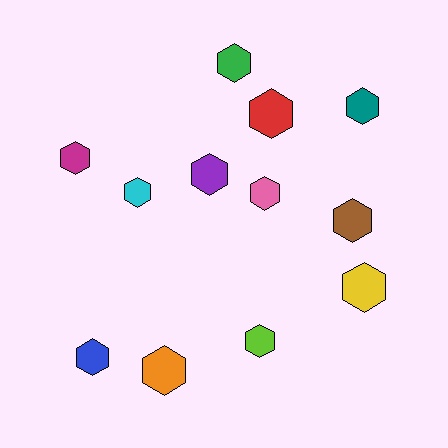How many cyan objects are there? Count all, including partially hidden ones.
There is 1 cyan object.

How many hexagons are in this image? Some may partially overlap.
There are 12 hexagons.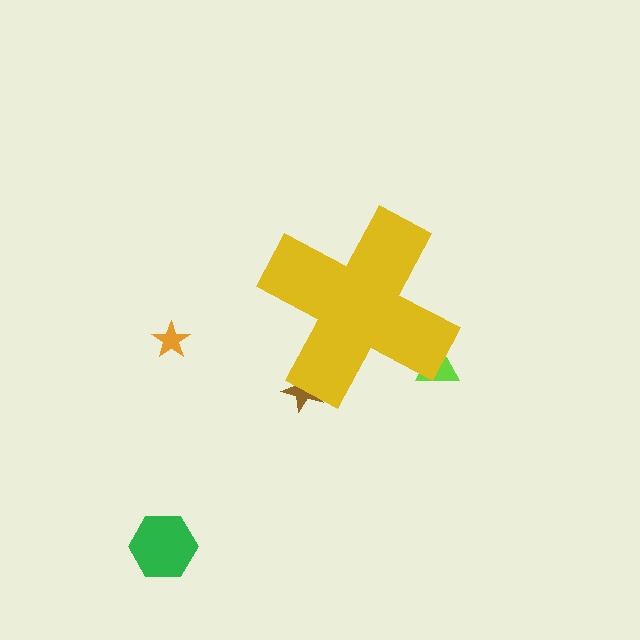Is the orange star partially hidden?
No, the orange star is fully visible.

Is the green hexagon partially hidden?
No, the green hexagon is fully visible.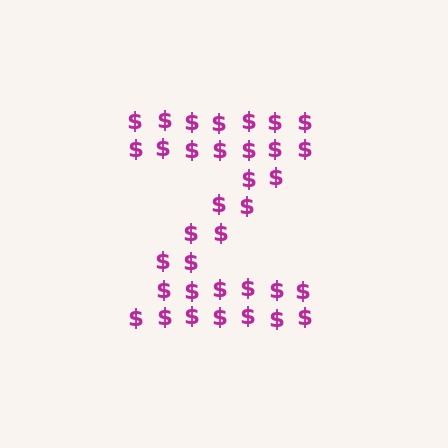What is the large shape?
The large shape is the letter Z.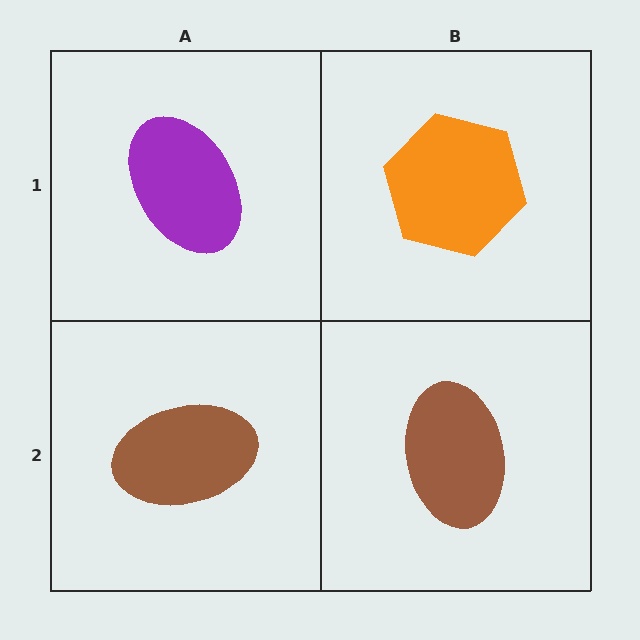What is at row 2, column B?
A brown ellipse.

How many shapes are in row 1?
2 shapes.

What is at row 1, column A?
A purple ellipse.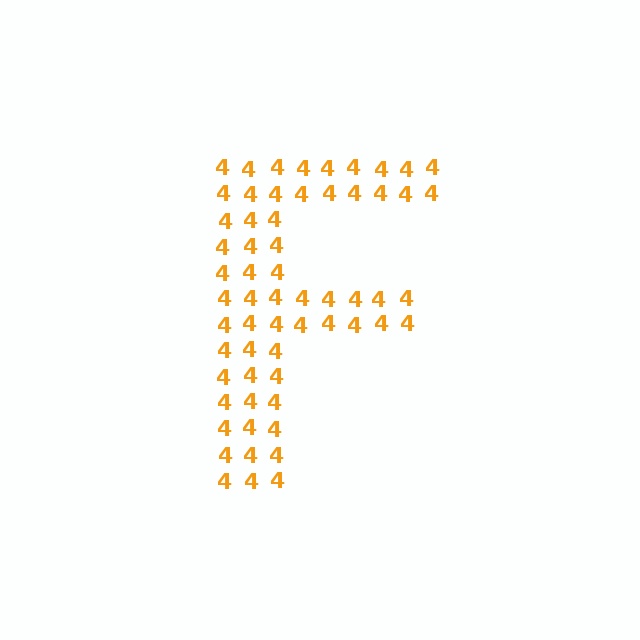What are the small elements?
The small elements are digit 4's.